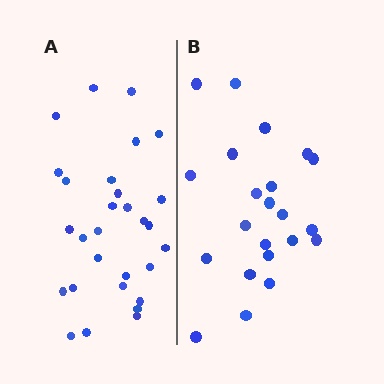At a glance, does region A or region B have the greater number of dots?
Region A (the left region) has more dots.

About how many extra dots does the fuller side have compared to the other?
Region A has roughly 8 or so more dots than region B.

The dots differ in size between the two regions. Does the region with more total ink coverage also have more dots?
No. Region B has more total ink coverage because its dots are larger, but region A actually contains more individual dots. Total area can be misleading — the number of items is what matters here.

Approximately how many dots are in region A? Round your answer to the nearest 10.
About 30 dots. (The exact count is 29, which rounds to 30.)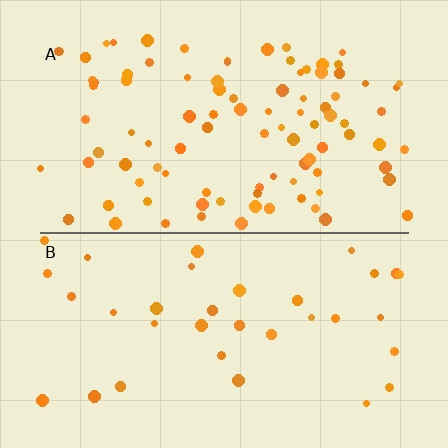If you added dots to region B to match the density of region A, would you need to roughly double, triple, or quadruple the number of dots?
Approximately triple.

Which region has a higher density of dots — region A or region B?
A (the top).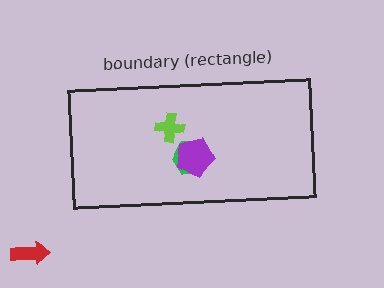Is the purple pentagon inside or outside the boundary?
Inside.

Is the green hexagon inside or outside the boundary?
Inside.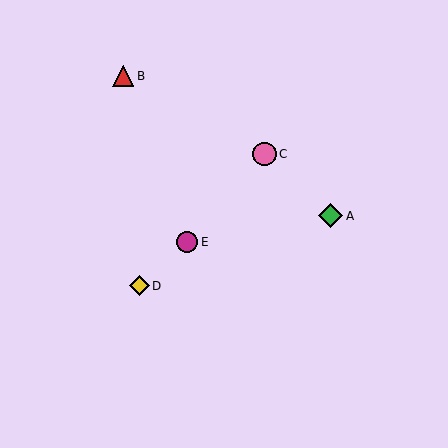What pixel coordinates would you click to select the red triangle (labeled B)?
Click at (123, 76) to select the red triangle B.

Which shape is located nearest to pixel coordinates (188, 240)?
The magenta circle (labeled E) at (187, 242) is nearest to that location.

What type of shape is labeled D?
Shape D is a yellow diamond.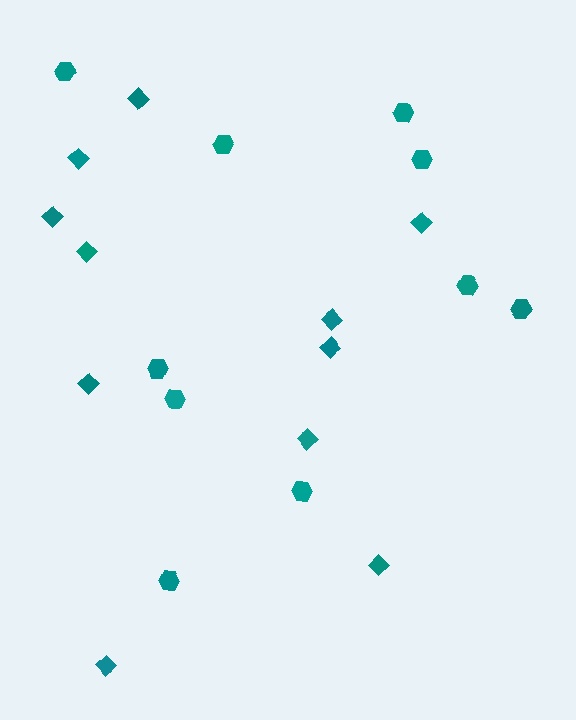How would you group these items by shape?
There are 2 groups: one group of diamonds (11) and one group of hexagons (10).